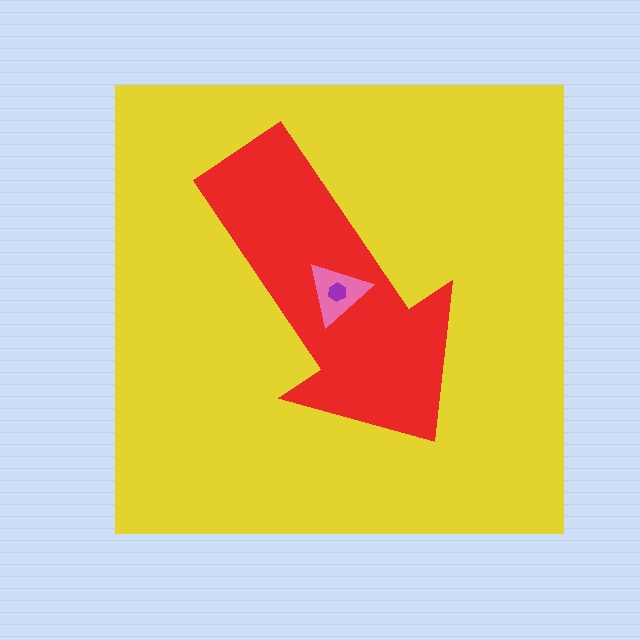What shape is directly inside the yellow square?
The red arrow.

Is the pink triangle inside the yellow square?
Yes.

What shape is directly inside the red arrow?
The pink triangle.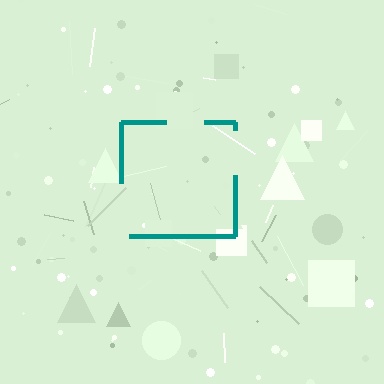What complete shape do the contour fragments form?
The contour fragments form a square.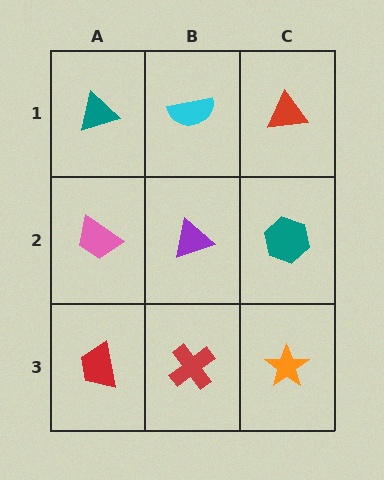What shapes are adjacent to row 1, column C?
A teal hexagon (row 2, column C), a cyan semicircle (row 1, column B).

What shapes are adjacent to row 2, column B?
A cyan semicircle (row 1, column B), a red cross (row 3, column B), a pink trapezoid (row 2, column A), a teal hexagon (row 2, column C).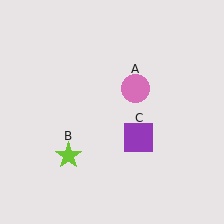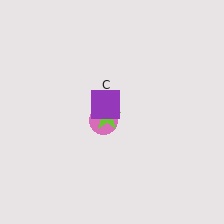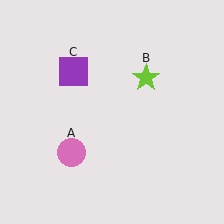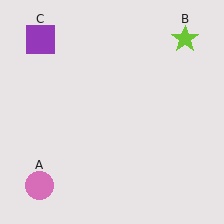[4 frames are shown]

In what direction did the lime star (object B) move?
The lime star (object B) moved up and to the right.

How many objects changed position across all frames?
3 objects changed position: pink circle (object A), lime star (object B), purple square (object C).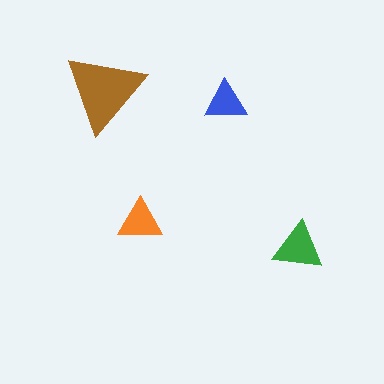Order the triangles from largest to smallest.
the brown one, the green one, the orange one, the blue one.